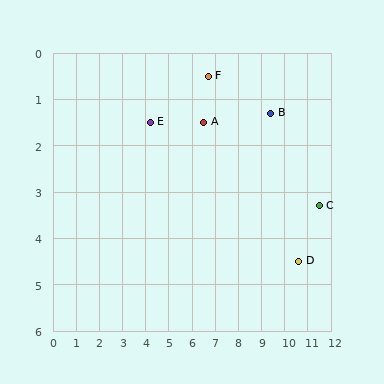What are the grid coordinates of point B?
Point B is at approximately (9.4, 1.3).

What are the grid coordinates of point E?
Point E is at approximately (4.2, 1.5).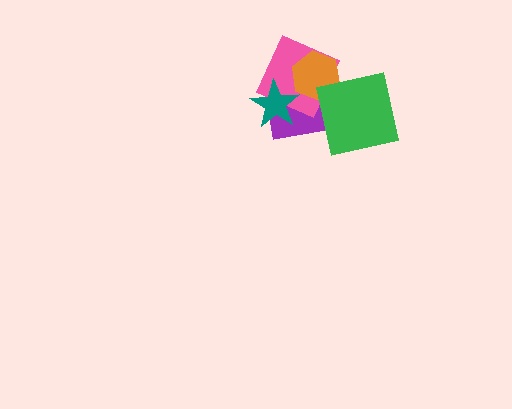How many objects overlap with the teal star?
2 objects overlap with the teal star.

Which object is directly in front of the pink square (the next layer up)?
The orange hexagon is directly in front of the pink square.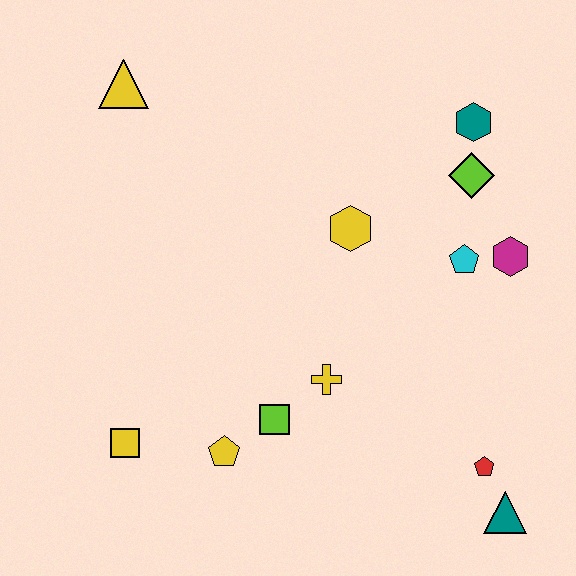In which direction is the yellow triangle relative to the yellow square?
The yellow triangle is above the yellow square.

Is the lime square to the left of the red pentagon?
Yes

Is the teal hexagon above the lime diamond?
Yes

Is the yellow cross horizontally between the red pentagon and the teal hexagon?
No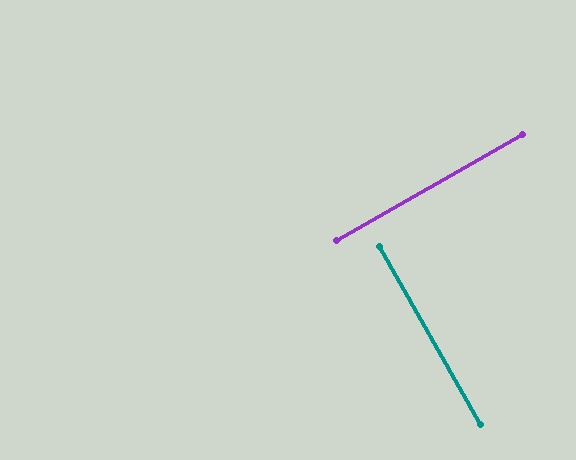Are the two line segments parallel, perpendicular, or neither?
Perpendicular — they meet at approximately 90°.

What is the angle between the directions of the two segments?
Approximately 90 degrees.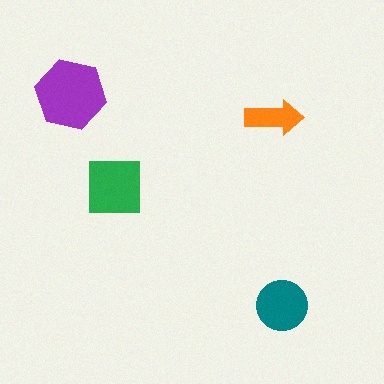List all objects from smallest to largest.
The orange arrow, the teal circle, the green square, the purple hexagon.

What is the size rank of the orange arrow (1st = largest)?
4th.